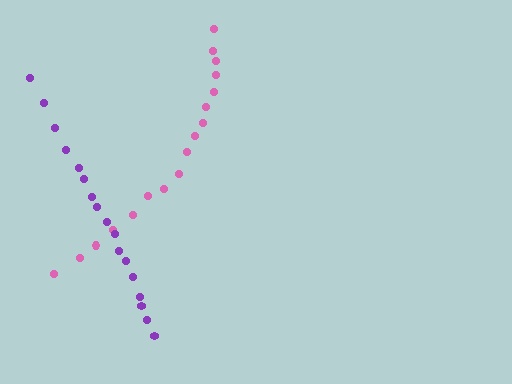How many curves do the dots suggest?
There are 2 distinct paths.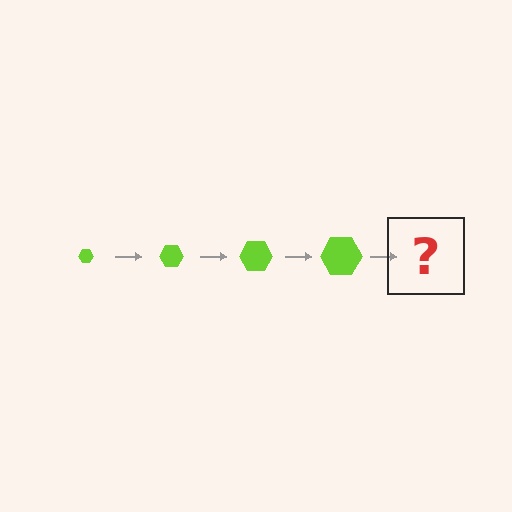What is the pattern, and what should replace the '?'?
The pattern is that the hexagon gets progressively larger each step. The '?' should be a lime hexagon, larger than the previous one.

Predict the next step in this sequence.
The next step is a lime hexagon, larger than the previous one.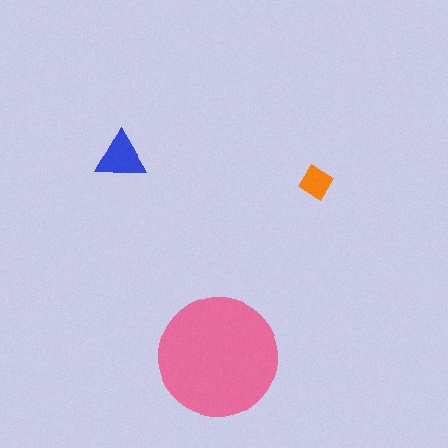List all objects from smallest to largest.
The orange diamond, the blue triangle, the pink circle.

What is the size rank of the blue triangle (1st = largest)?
2nd.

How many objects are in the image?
There are 3 objects in the image.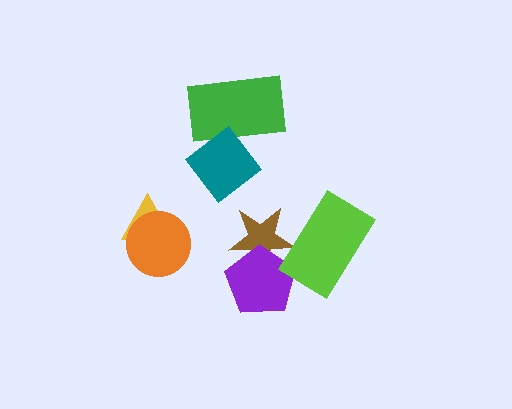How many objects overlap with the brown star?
2 objects overlap with the brown star.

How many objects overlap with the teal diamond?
1 object overlaps with the teal diamond.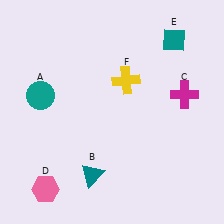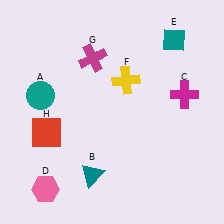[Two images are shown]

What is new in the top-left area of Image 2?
A magenta cross (G) was added in the top-left area of Image 2.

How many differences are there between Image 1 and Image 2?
There are 2 differences between the two images.